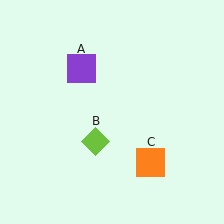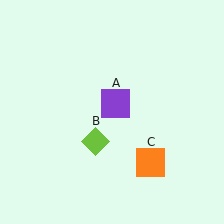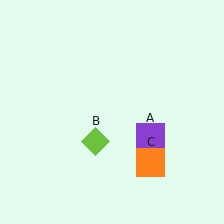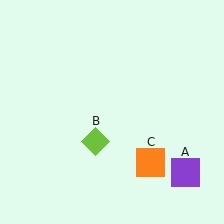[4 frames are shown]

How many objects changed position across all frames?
1 object changed position: purple square (object A).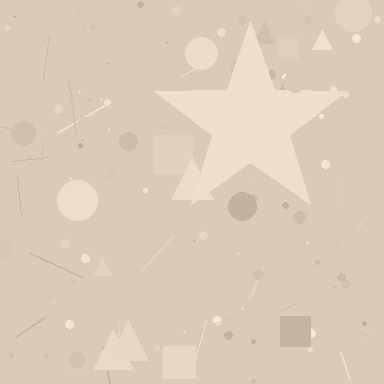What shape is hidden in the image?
A star is hidden in the image.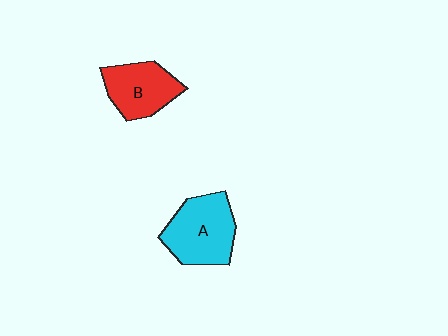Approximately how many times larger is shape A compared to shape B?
Approximately 1.2 times.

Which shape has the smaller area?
Shape B (red).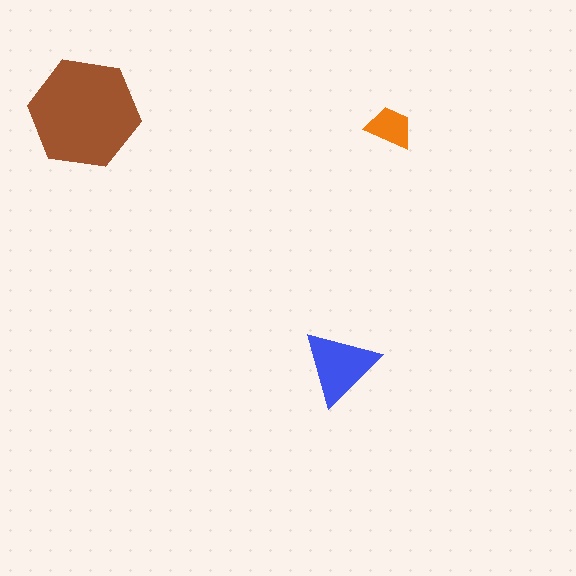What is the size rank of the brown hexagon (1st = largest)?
1st.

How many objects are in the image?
There are 3 objects in the image.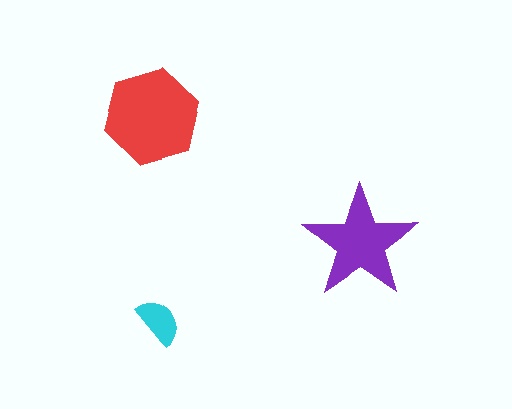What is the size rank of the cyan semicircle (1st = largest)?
3rd.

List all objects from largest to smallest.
The red hexagon, the purple star, the cyan semicircle.